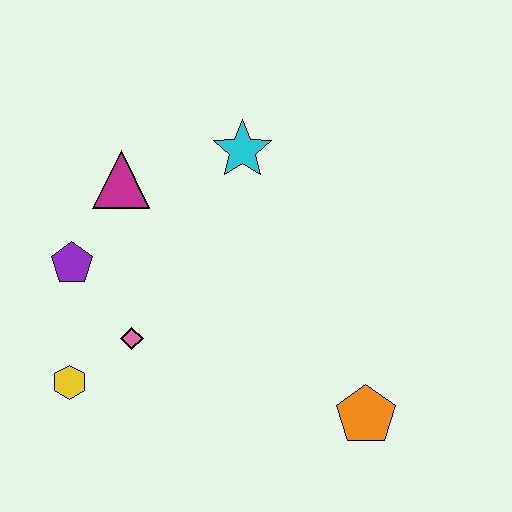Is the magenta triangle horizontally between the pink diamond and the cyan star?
No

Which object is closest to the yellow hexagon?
The pink diamond is closest to the yellow hexagon.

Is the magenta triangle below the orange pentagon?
No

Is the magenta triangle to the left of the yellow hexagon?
No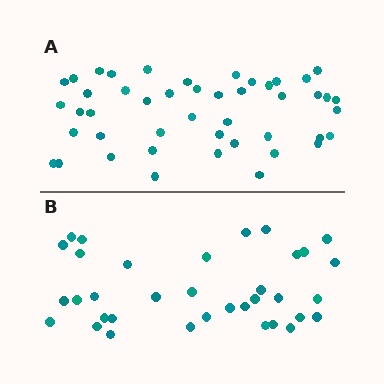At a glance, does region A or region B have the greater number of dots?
Region A (the top region) has more dots.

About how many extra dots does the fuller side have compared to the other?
Region A has roughly 12 or so more dots than region B.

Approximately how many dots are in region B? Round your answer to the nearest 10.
About 40 dots. (The exact count is 35, which rounds to 40.)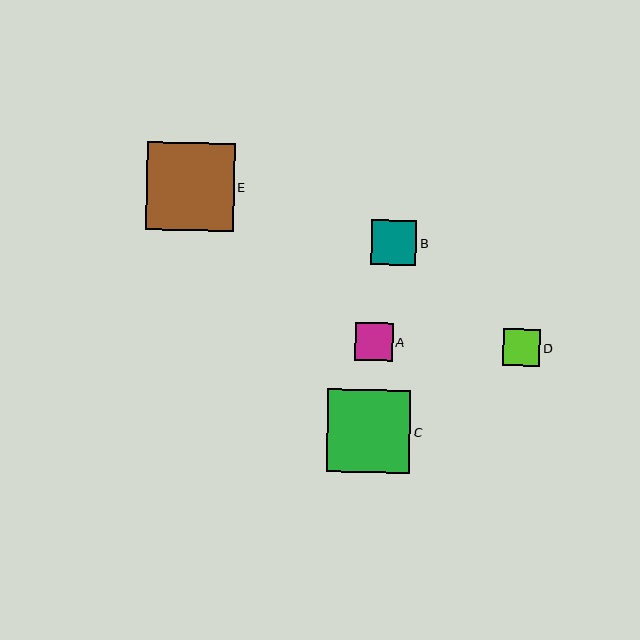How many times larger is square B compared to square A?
Square B is approximately 1.2 times the size of square A.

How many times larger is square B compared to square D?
Square B is approximately 1.2 times the size of square D.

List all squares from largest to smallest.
From largest to smallest: E, C, B, A, D.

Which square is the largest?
Square E is the largest with a size of approximately 88 pixels.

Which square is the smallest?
Square D is the smallest with a size of approximately 37 pixels.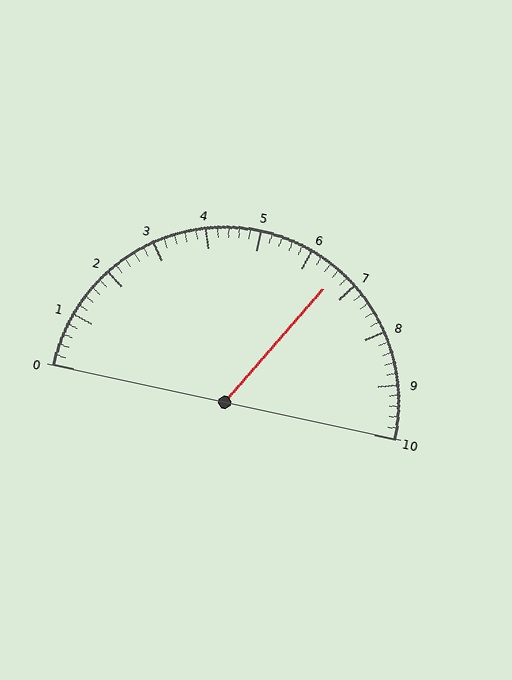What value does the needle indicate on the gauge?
The needle indicates approximately 6.6.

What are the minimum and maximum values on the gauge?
The gauge ranges from 0 to 10.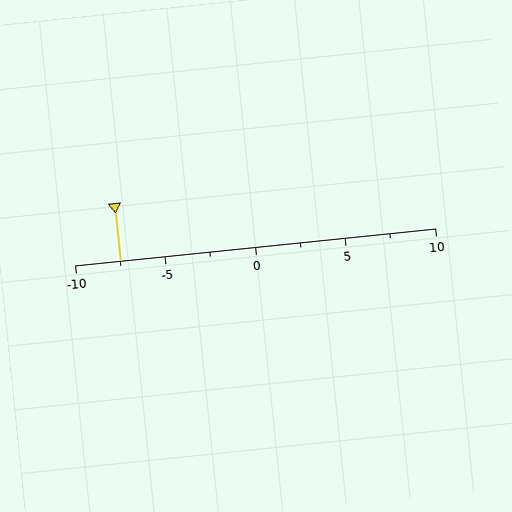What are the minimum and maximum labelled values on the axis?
The axis runs from -10 to 10.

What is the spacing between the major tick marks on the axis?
The major ticks are spaced 5 apart.